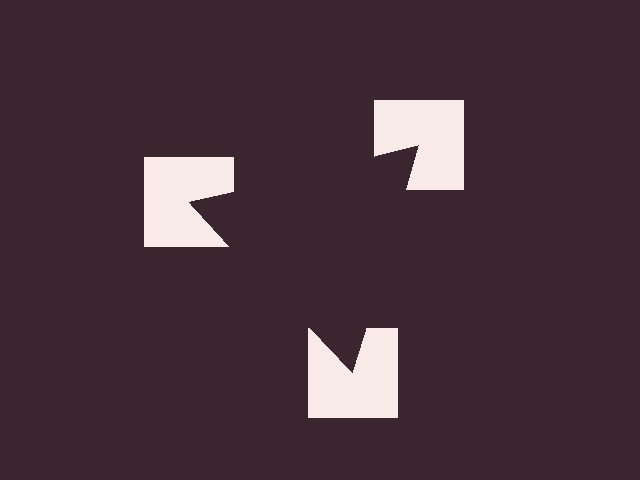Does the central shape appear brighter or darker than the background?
It typically appears slightly darker than the background, even though no actual brightness change is drawn.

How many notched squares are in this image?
There are 3 — one at each vertex of the illusory triangle.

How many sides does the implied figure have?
3 sides.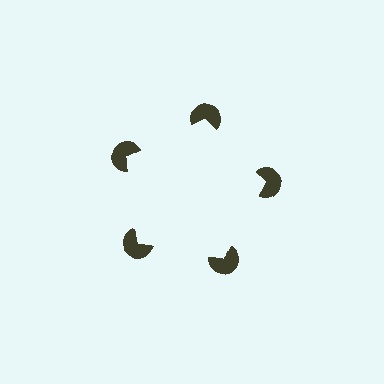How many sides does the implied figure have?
5 sides.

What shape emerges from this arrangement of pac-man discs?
An illusory pentagon — its edges are inferred from the aligned wedge cuts in the pac-man discs, not physically drawn.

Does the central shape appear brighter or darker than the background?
It typically appears slightly brighter than the background, even though no actual brightness change is drawn.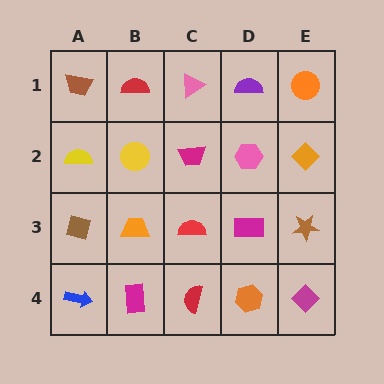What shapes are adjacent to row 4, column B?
An orange trapezoid (row 3, column B), a blue arrow (row 4, column A), a red semicircle (row 4, column C).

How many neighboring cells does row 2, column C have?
4.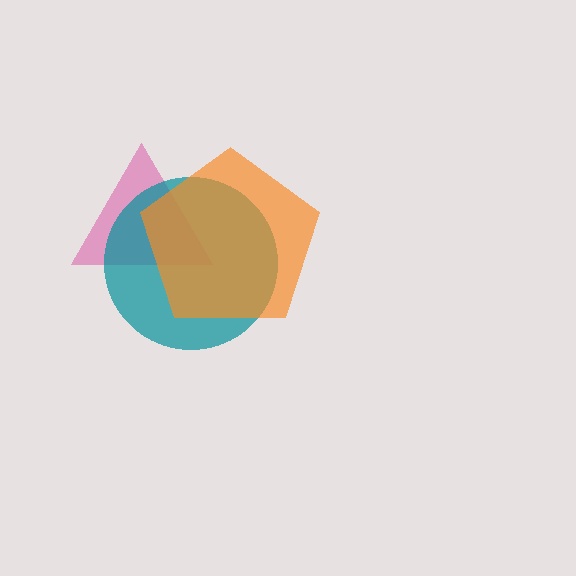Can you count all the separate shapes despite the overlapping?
Yes, there are 3 separate shapes.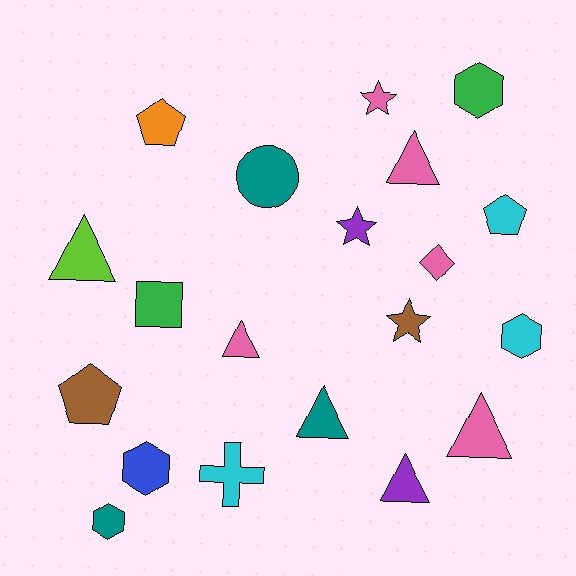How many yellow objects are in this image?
There are no yellow objects.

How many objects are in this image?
There are 20 objects.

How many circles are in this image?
There is 1 circle.